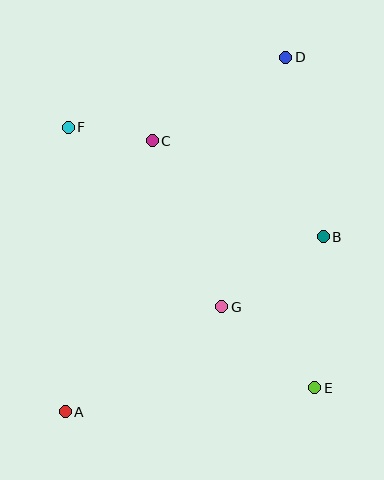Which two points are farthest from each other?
Points A and D are farthest from each other.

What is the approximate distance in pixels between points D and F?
The distance between D and F is approximately 228 pixels.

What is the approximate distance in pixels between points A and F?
The distance between A and F is approximately 285 pixels.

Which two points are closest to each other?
Points C and F are closest to each other.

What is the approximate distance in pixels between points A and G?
The distance between A and G is approximately 188 pixels.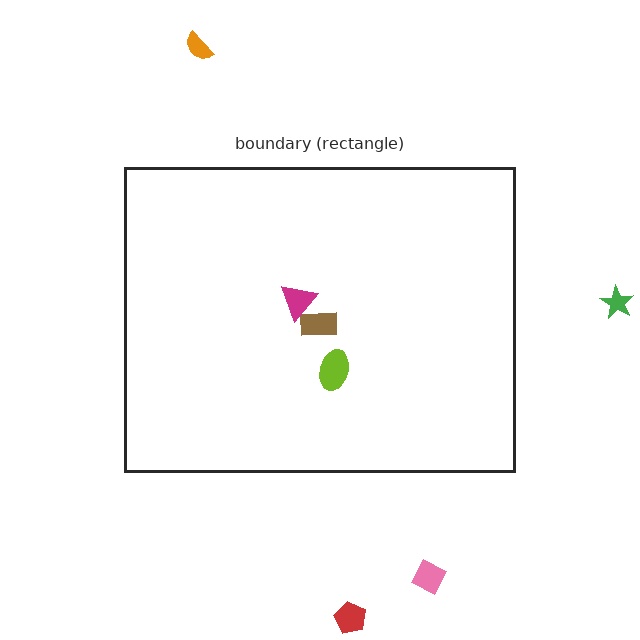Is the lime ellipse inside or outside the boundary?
Inside.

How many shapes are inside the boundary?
3 inside, 4 outside.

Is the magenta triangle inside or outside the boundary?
Inside.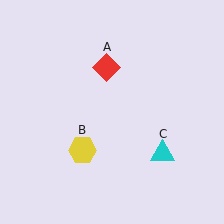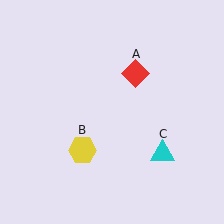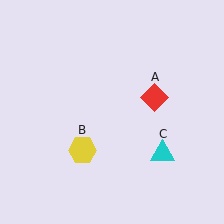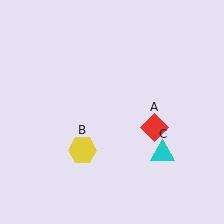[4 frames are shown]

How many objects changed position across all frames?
1 object changed position: red diamond (object A).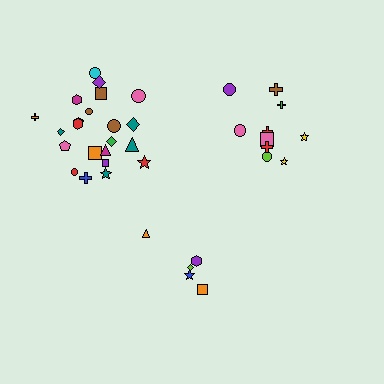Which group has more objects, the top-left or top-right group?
The top-left group.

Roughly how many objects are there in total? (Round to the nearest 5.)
Roughly 35 objects in total.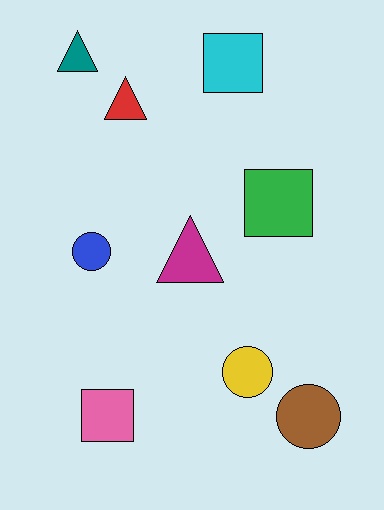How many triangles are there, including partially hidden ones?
There are 3 triangles.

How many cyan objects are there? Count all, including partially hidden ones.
There is 1 cyan object.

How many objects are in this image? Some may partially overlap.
There are 9 objects.